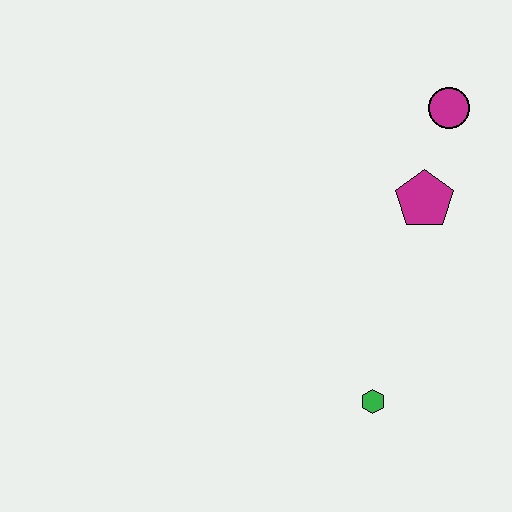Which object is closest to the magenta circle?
The magenta pentagon is closest to the magenta circle.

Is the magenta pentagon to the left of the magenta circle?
Yes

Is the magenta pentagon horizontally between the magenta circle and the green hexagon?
Yes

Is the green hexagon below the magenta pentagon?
Yes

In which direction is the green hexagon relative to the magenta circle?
The green hexagon is below the magenta circle.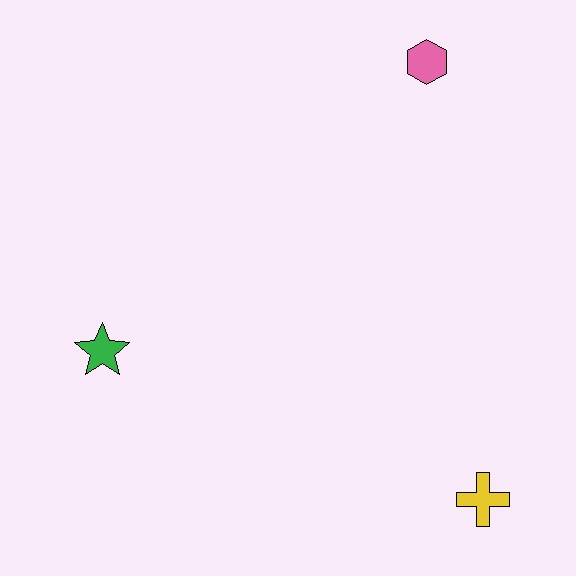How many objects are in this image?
There are 3 objects.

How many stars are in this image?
There is 1 star.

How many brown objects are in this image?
There are no brown objects.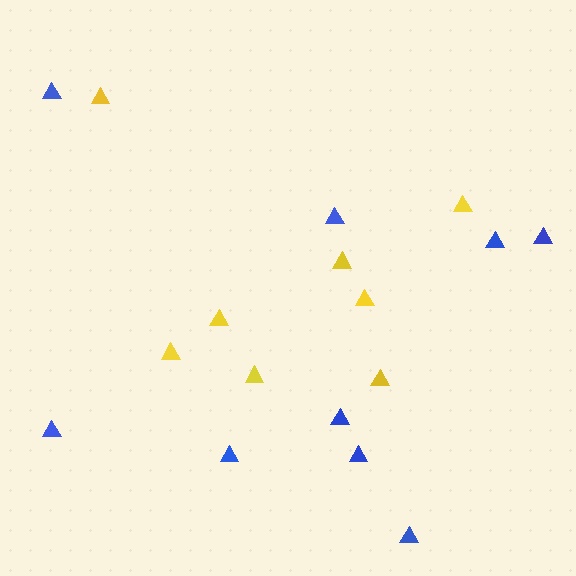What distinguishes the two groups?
There are 2 groups: one group of blue triangles (9) and one group of yellow triangles (8).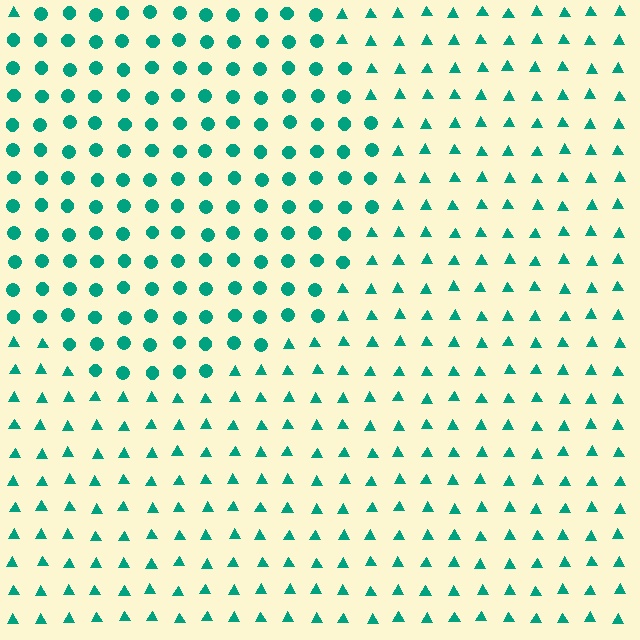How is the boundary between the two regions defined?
The boundary is defined by a change in element shape: circles inside vs. triangles outside. All elements share the same color and spacing.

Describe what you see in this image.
The image is filled with small teal elements arranged in a uniform grid. A circle-shaped region contains circles, while the surrounding area contains triangles. The boundary is defined purely by the change in element shape.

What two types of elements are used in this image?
The image uses circles inside the circle region and triangles outside it.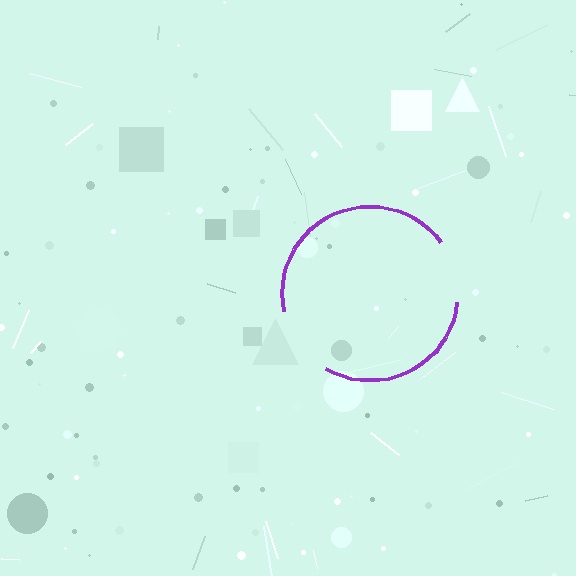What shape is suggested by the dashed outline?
The dashed outline suggests a circle.